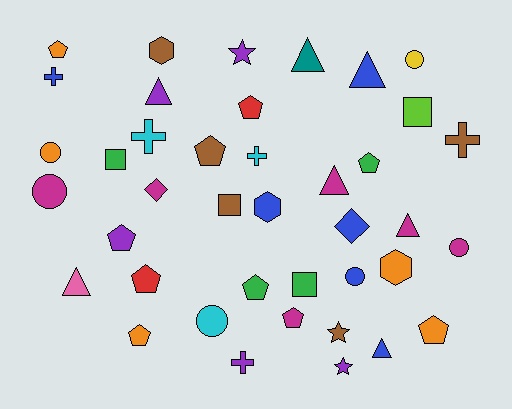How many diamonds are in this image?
There are 2 diamonds.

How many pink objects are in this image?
There is 1 pink object.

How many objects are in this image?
There are 40 objects.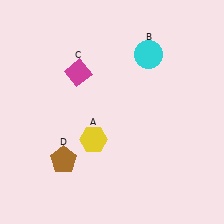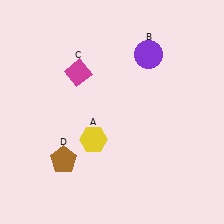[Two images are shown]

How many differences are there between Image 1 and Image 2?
There is 1 difference between the two images.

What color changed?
The circle (B) changed from cyan in Image 1 to purple in Image 2.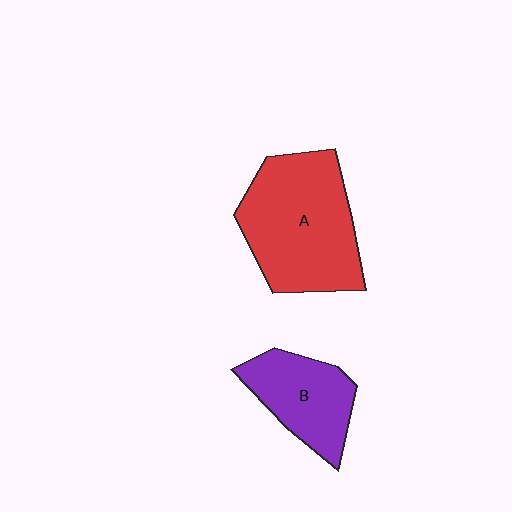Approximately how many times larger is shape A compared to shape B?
Approximately 1.7 times.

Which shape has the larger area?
Shape A (red).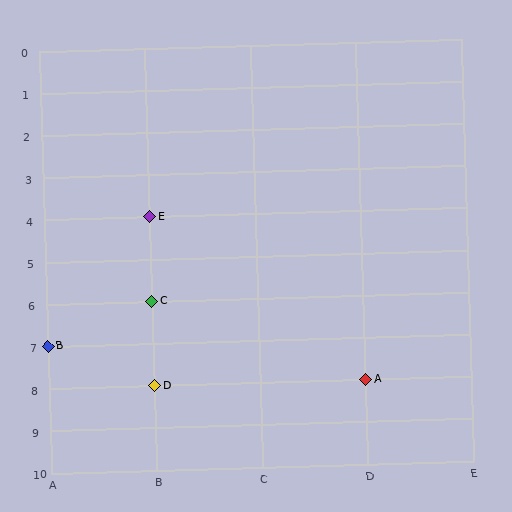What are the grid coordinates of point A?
Point A is at grid coordinates (D, 8).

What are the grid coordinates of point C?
Point C is at grid coordinates (B, 6).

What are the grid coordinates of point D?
Point D is at grid coordinates (B, 8).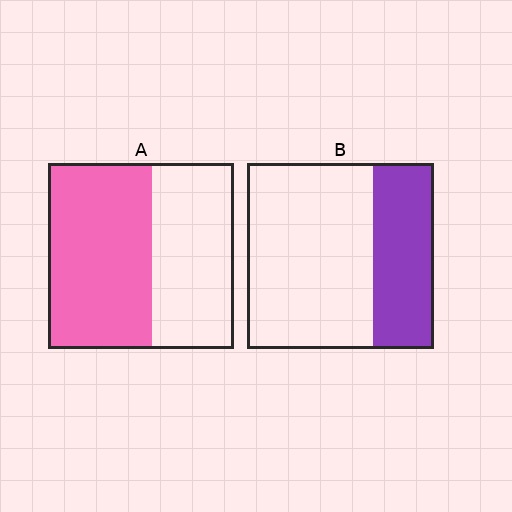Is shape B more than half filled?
No.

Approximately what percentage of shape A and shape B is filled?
A is approximately 55% and B is approximately 35%.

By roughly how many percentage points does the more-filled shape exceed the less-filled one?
By roughly 25 percentage points (A over B).